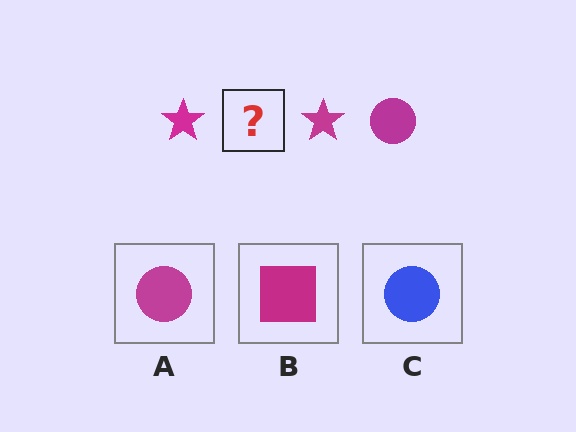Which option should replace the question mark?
Option A.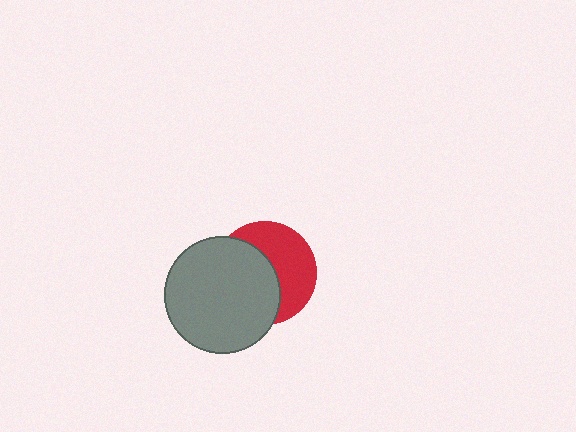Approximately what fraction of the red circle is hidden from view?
Roughly 53% of the red circle is hidden behind the gray circle.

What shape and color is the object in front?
The object in front is a gray circle.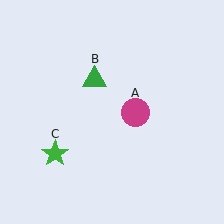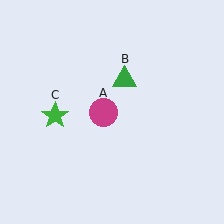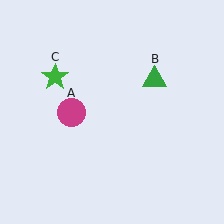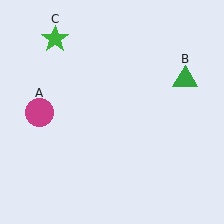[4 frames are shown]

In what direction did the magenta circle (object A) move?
The magenta circle (object A) moved left.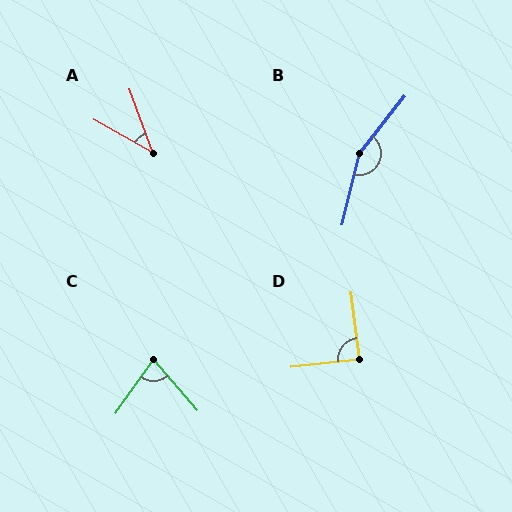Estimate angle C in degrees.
Approximately 76 degrees.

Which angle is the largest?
B, at approximately 155 degrees.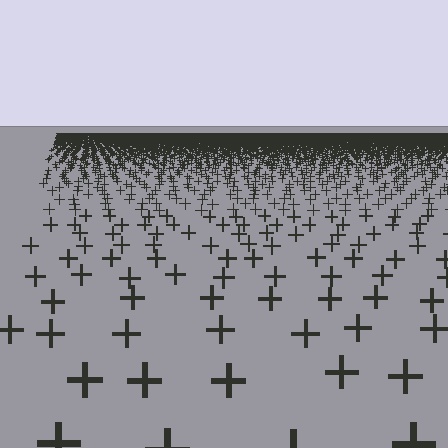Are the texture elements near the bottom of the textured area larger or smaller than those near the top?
Larger. Near the bottom, elements are closer to the viewer and appear at a bigger on-screen size.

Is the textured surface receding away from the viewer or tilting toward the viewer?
The surface is receding away from the viewer. Texture elements get smaller and denser toward the top.